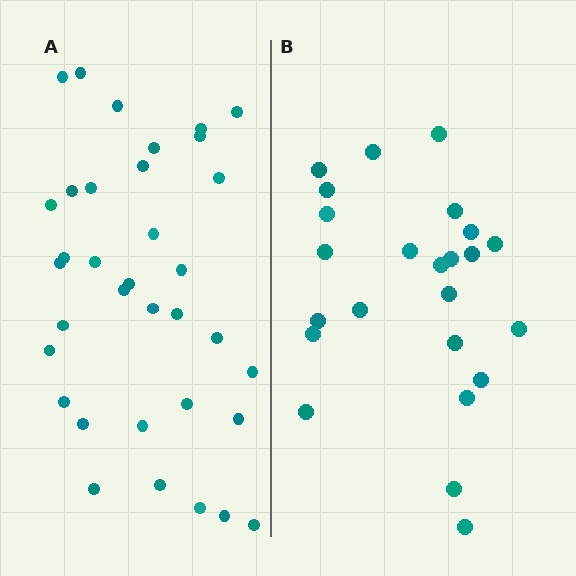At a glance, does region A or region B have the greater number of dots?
Region A (the left region) has more dots.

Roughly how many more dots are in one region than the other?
Region A has roughly 12 or so more dots than region B.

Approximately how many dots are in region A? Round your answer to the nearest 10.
About 40 dots. (The exact count is 35, which rounds to 40.)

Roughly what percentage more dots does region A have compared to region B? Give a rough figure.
About 45% more.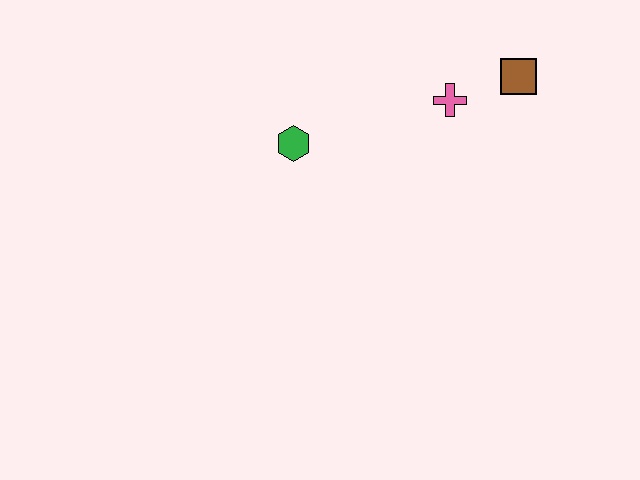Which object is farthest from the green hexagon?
The brown square is farthest from the green hexagon.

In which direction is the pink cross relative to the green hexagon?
The pink cross is to the right of the green hexagon.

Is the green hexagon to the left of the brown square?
Yes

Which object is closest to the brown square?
The pink cross is closest to the brown square.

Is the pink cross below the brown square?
Yes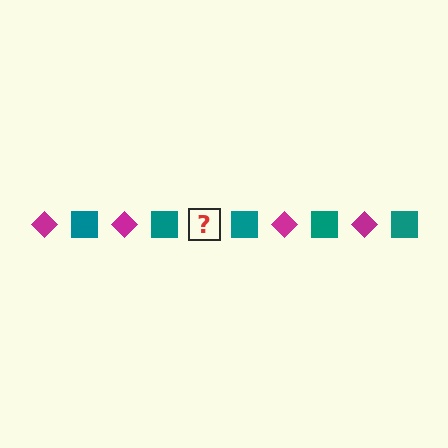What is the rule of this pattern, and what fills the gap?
The rule is that the pattern alternates between magenta diamond and teal square. The gap should be filled with a magenta diamond.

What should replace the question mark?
The question mark should be replaced with a magenta diamond.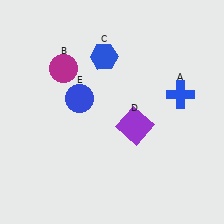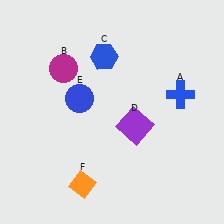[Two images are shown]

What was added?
An orange diamond (F) was added in Image 2.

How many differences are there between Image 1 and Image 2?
There is 1 difference between the two images.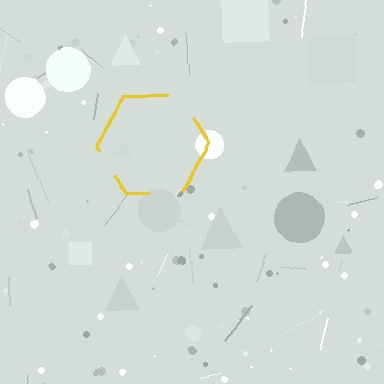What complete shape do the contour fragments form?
The contour fragments form a hexagon.